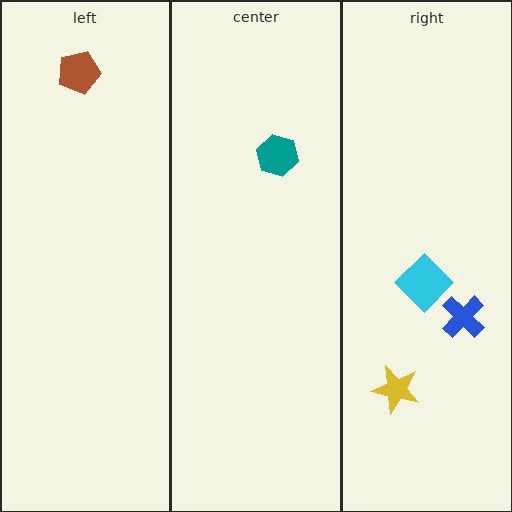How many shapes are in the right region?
3.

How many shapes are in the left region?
1.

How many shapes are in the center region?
1.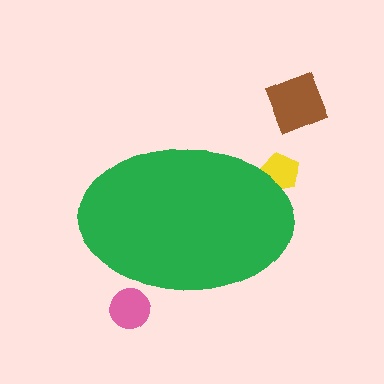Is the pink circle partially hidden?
Yes, the pink circle is partially hidden behind the green ellipse.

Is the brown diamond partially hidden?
No, the brown diamond is fully visible.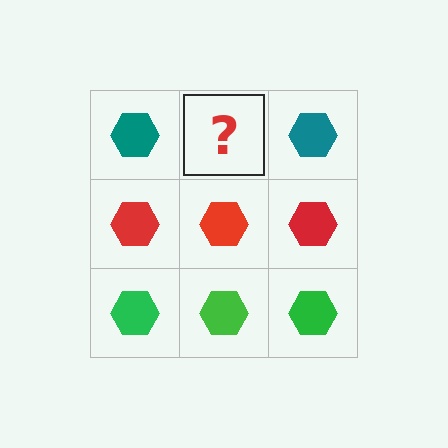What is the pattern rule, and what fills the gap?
The rule is that each row has a consistent color. The gap should be filled with a teal hexagon.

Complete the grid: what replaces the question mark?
The question mark should be replaced with a teal hexagon.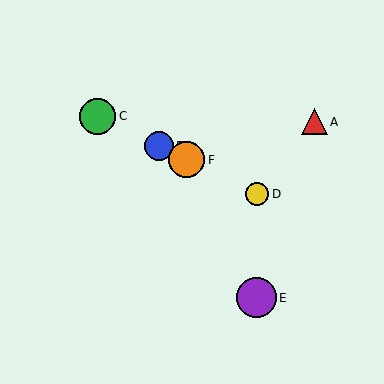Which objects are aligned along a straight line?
Objects B, C, D, F are aligned along a straight line.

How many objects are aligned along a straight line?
4 objects (B, C, D, F) are aligned along a straight line.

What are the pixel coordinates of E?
Object E is at (256, 298).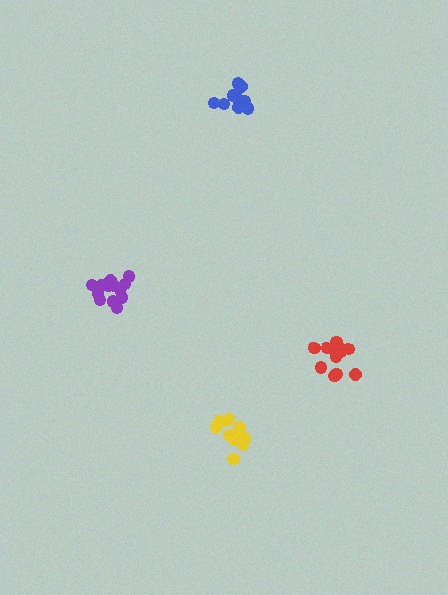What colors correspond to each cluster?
The clusters are colored: yellow, blue, purple, red.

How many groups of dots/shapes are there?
There are 4 groups.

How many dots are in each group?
Group 1: 11 dots, Group 2: 11 dots, Group 3: 14 dots, Group 4: 12 dots (48 total).